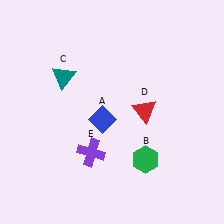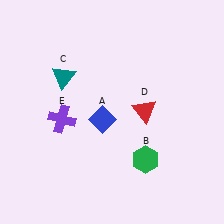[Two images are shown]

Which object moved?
The purple cross (E) moved up.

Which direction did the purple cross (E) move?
The purple cross (E) moved up.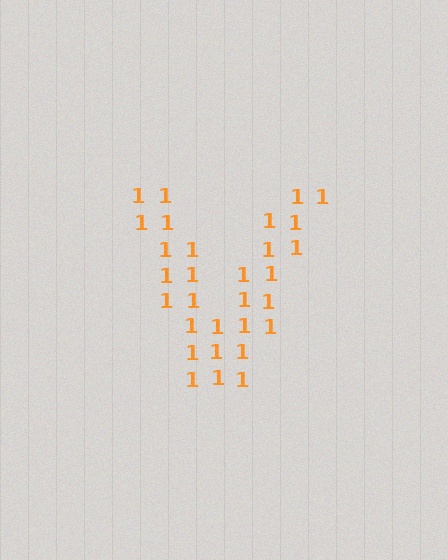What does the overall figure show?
The overall figure shows the letter V.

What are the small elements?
The small elements are digit 1's.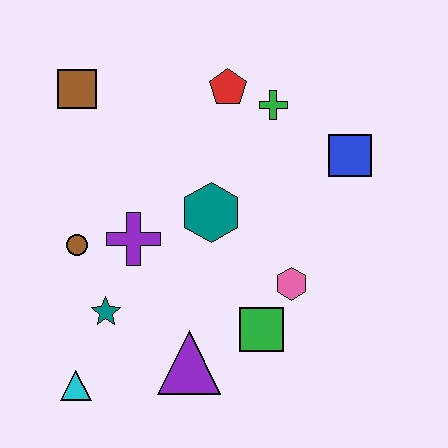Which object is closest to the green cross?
The red pentagon is closest to the green cross.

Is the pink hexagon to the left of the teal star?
No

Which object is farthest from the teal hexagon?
The cyan triangle is farthest from the teal hexagon.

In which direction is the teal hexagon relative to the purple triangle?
The teal hexagon is above the purple triangle.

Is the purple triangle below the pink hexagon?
Yes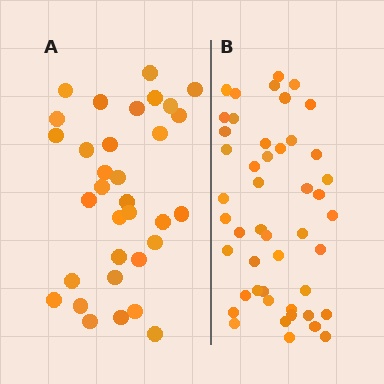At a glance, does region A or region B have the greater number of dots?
Region B (the right region) has more dots.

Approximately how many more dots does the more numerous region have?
Region B has approximately 15 more dots than region A.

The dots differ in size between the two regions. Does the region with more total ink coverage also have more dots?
No. Region A has more total ink coverage because its dots are larger, but region B actually contains more individual dots. Total area can be misleading — the number of items is what matters here.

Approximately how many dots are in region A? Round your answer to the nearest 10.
About 30 dots. (The exact count is 33, which rounds to 30.)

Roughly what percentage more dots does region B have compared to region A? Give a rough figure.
About 40% more.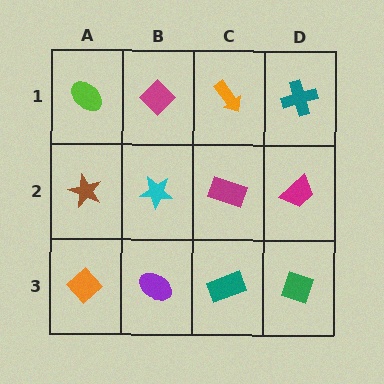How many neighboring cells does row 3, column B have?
3.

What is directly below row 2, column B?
A purple ellipse.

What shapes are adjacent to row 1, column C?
A magenta rectangle (row 2, column C), a magenta diamond (row 1, column B), a teal cross (row 1, column D).